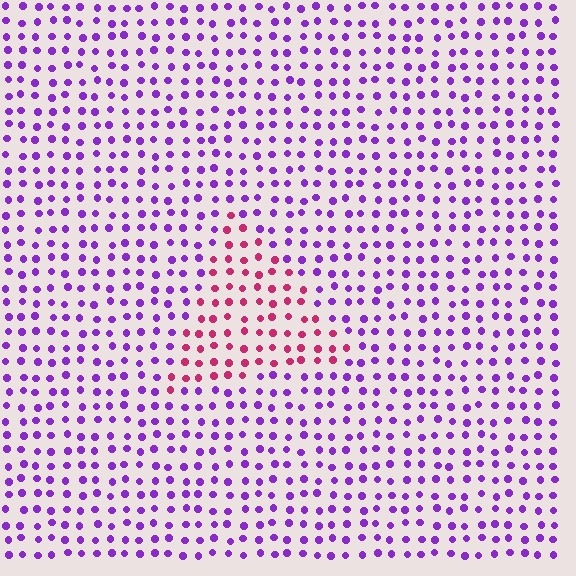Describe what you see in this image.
The image is filled with small purple elements in a uniform arrangement. A triangle-shaped region is visible where the elements are tinted to a slightly different hue, forming a subtle color boundary.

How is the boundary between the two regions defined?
The boundary is defined purely by a slight shift in hue (about 58 degrees). Spacing, size, and orientation are identical on both sides.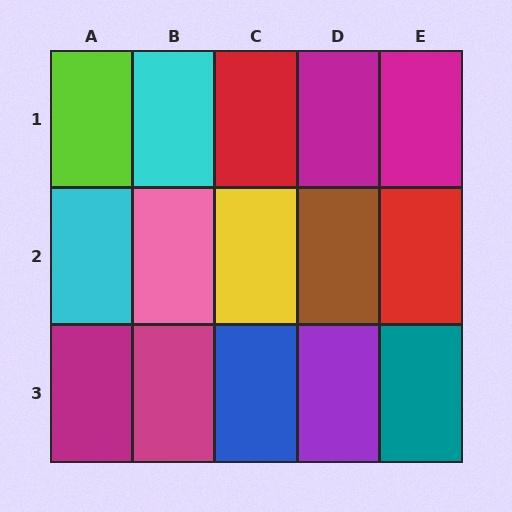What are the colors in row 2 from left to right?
Cyan, pink, yellow, brown, red.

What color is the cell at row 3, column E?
Teal.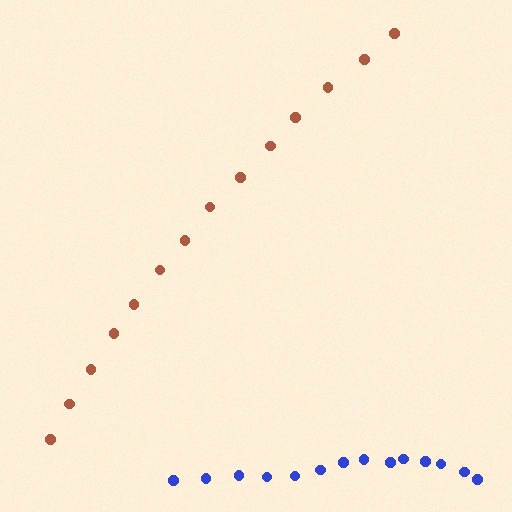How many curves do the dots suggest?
There are 2 distinct paths.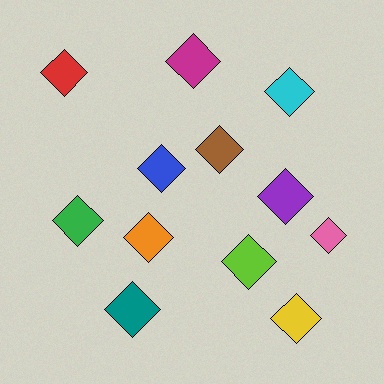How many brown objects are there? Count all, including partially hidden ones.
There is 1 brown object.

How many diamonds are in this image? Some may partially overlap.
There are 12 diamonds.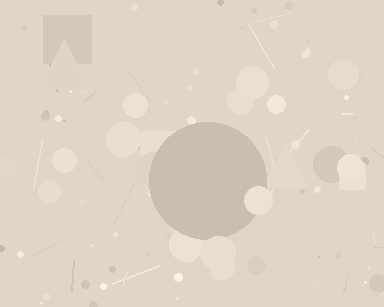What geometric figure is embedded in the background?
A circle is embedded in the background.